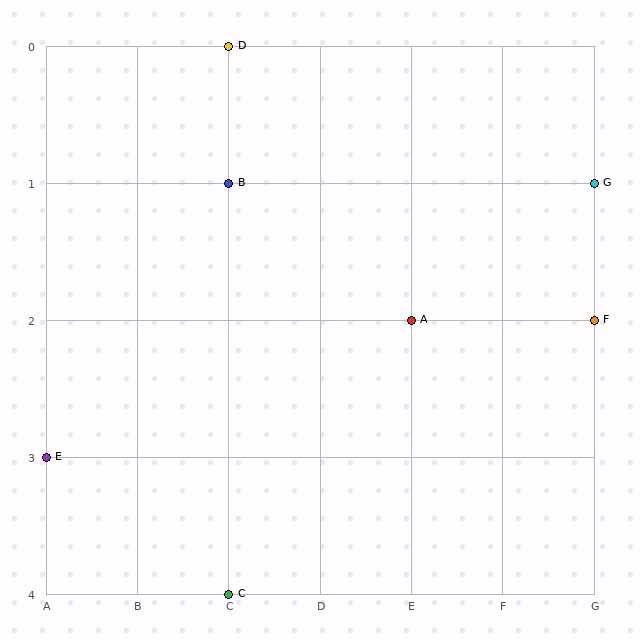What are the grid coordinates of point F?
Point F is at grid coordinates (G, 2).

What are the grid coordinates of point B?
Point B is at grid coordinates (C, 1).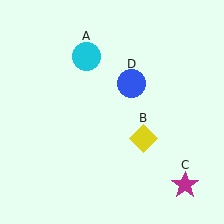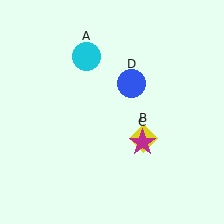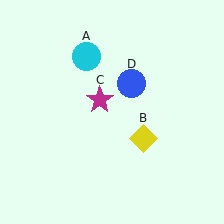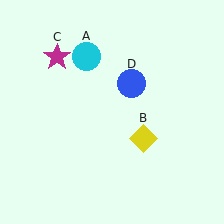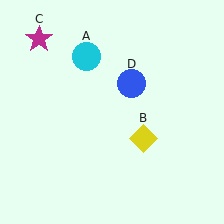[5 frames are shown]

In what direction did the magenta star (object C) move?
The magenta star (object C) moved up and to the left.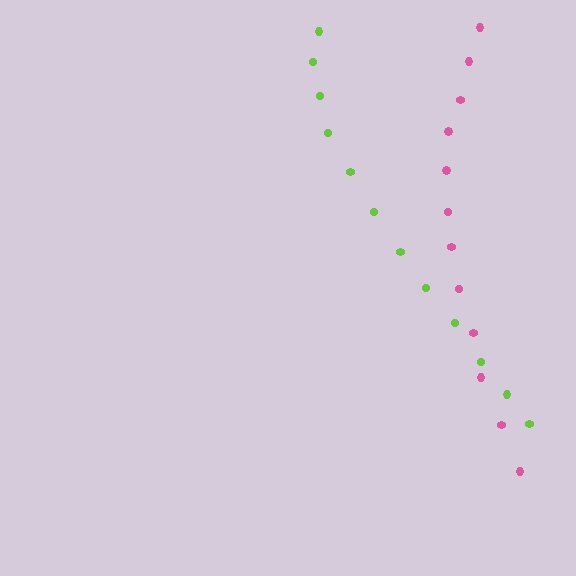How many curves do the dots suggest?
There are 2 distinct paths.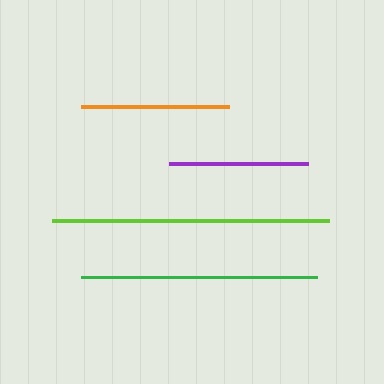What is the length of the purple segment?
The purple segment is approximately 139 pixels long.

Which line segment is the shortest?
The purple line is the shortest at approximately 139 pixels.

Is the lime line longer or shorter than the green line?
The lime line is longer than the green line.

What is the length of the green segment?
The green segment is approximately 236 pixels long.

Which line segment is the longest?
The lime line is the longest at approximately 277 pixels.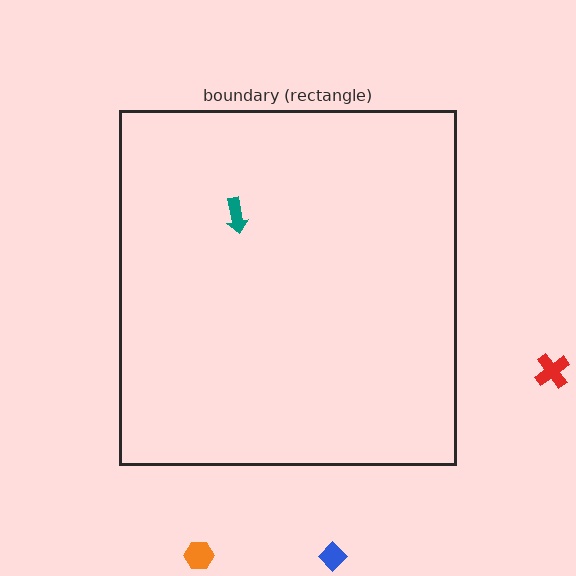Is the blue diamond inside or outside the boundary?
Outside.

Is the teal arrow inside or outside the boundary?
Inside.